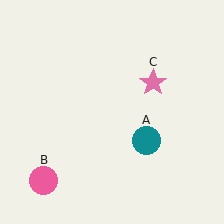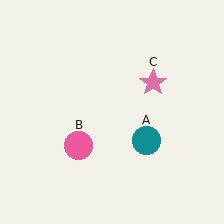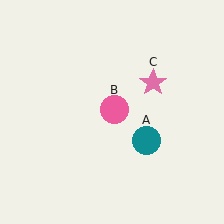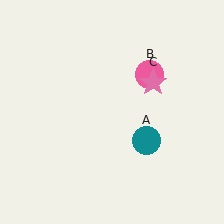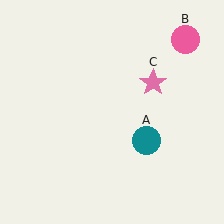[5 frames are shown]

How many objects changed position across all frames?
1 object changed position: pink circle (object B).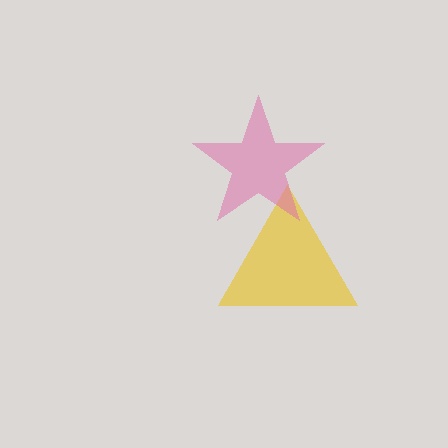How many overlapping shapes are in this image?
There are 2 overlapping shapes in the image.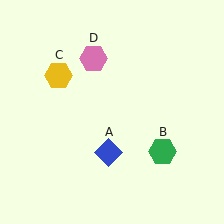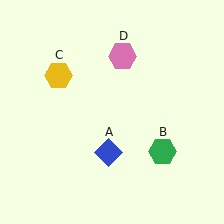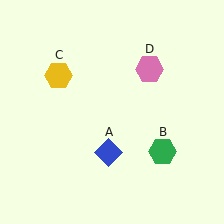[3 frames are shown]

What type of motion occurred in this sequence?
The pink hexagon (object D) rotated clockwise around the center of the scene.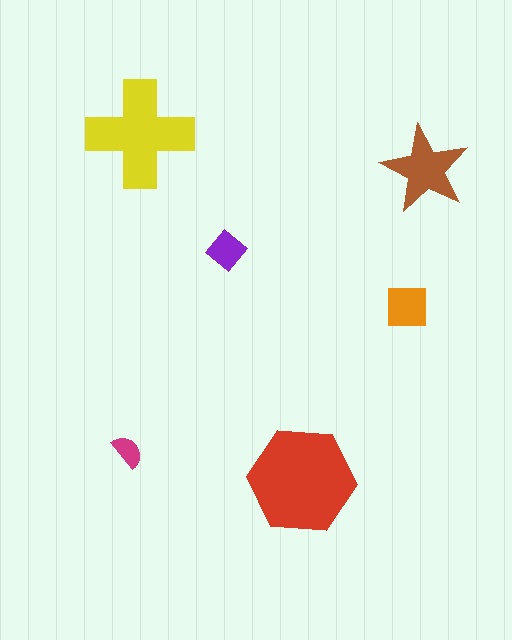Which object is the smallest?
The magenta semicircle.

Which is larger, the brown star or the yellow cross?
The yellow cross.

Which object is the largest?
The red hexagon.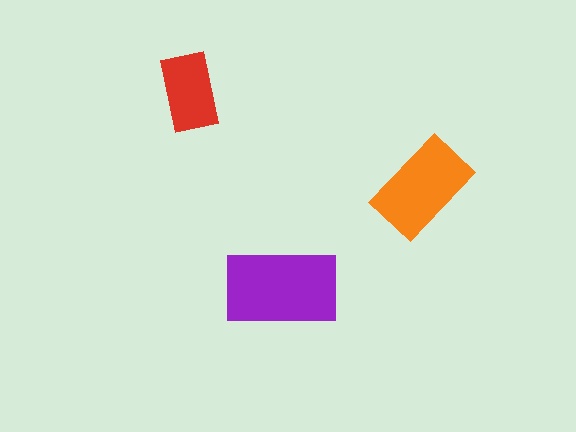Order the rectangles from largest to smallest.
the purple one, the orange one, the red one.